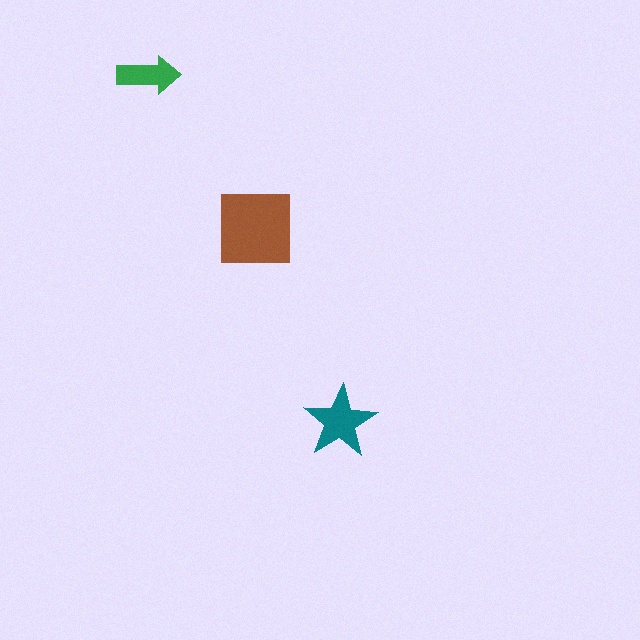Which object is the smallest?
The green arrow.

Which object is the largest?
The brown square.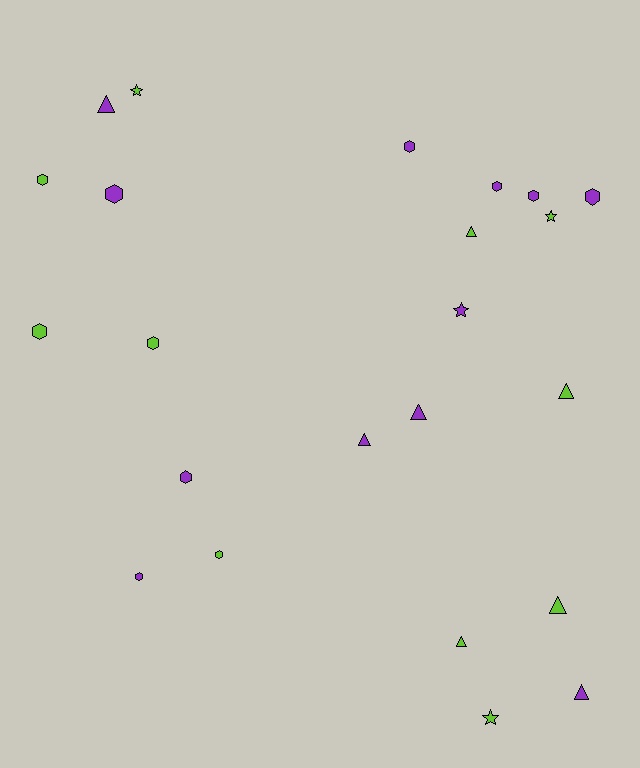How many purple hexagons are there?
There are 7 purple hexagons.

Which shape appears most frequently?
Hexagon, with 11 objects.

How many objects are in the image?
There are 23 objects.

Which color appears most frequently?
Purple, with 12 objects.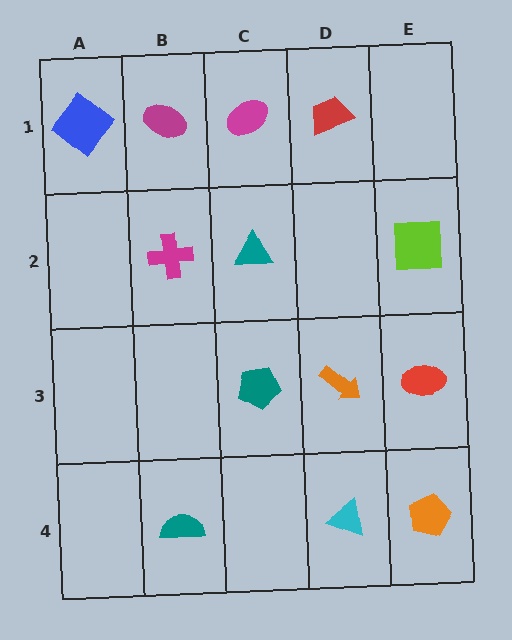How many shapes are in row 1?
4 shapes.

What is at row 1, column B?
A magenta ellipse.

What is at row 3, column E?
A red ellipse.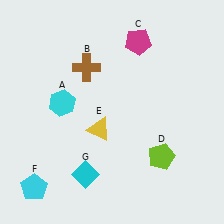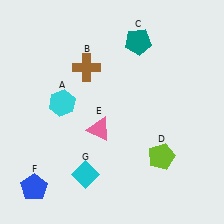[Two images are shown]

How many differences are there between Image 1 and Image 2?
There are 3 differences between the two images.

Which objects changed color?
C changed from magenta to teal. E changed from yellow to pink. F changed from cyan to blue.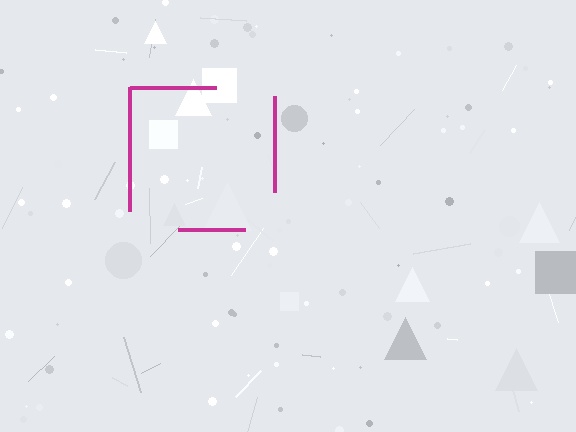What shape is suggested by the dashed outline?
The dashed outline suggests a square.